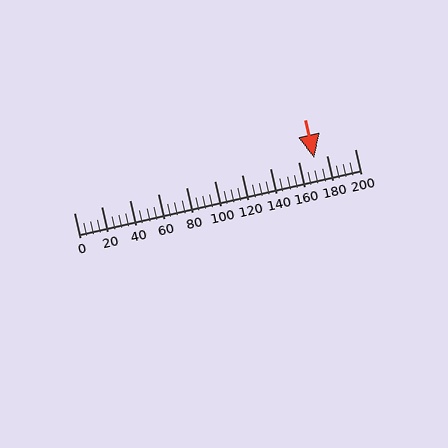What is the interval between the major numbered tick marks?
The major tick marks are spaced 20 units apart.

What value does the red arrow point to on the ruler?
The red arrow points to approximately 171.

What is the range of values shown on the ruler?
The ruler shows values from 0 to 200.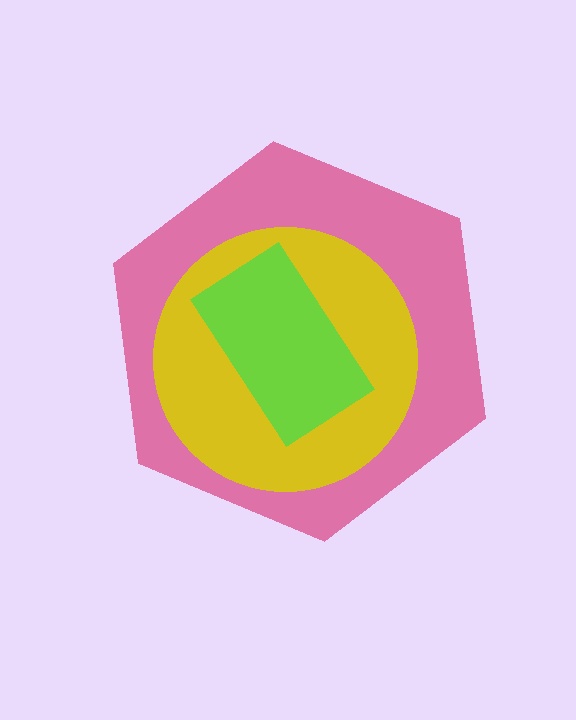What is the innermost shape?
The lime rectangle.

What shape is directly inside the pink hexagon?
The yellow circle.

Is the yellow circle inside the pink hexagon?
Yes.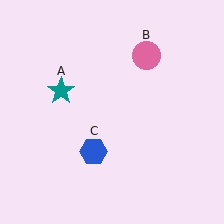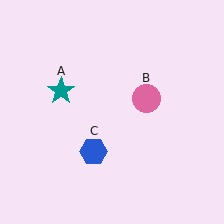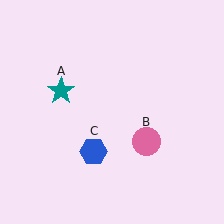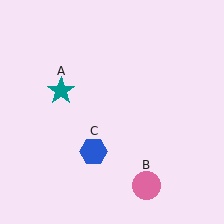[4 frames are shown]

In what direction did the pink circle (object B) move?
The pink circle (object B) moved down.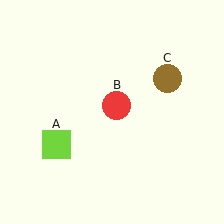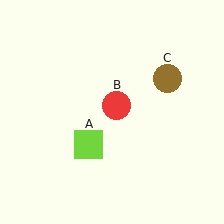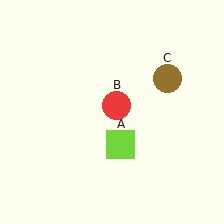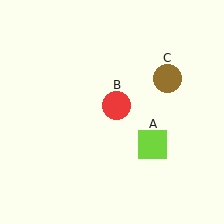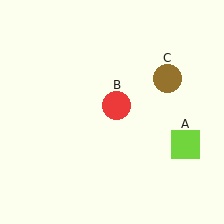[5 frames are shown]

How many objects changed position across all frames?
1 object changed position: lime square (object A).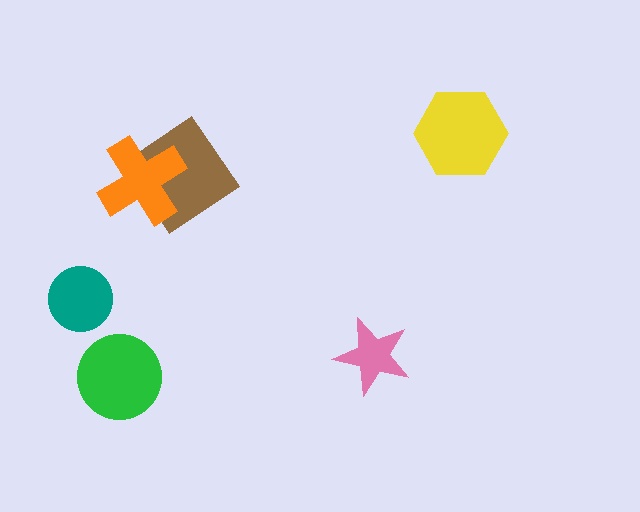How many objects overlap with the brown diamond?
1 object overlaps with the brown diamond.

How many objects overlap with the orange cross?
1 object overlaps with the orange cross.